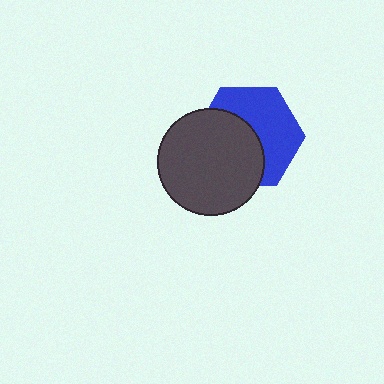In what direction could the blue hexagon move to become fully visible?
The blue hexagon could move toward the upper-right. That would shift it out from behind the dark gray circle entirely.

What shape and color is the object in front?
The object in front is a dark gray circle.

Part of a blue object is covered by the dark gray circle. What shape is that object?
It is a hexagon.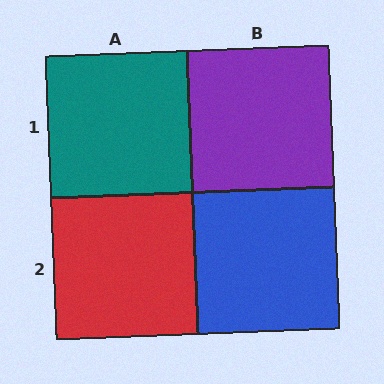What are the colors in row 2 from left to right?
Red, blue.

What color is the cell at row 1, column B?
Purple.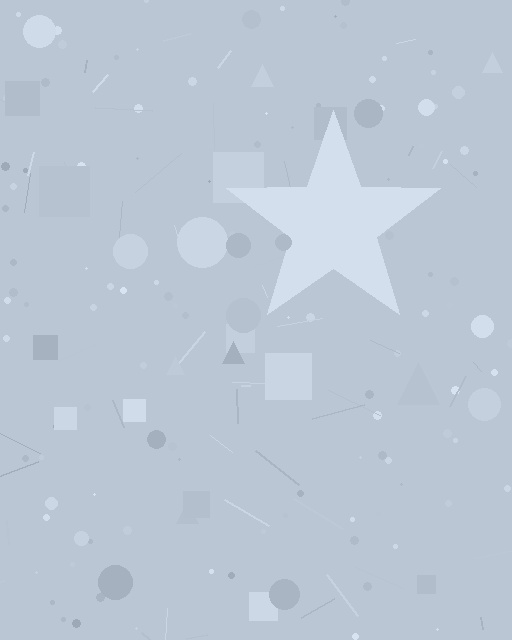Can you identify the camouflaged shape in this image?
The camouflaged shape is a star.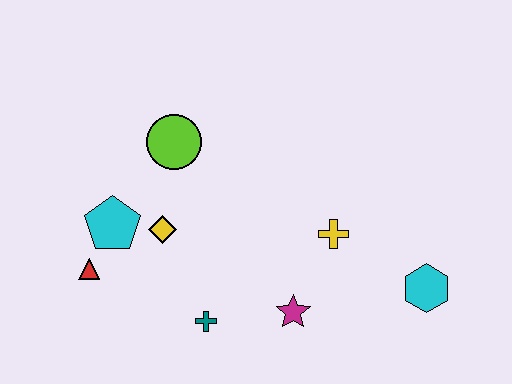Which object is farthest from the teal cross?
The cyan hexagon is farthest from the teal cross.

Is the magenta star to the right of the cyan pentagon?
Yes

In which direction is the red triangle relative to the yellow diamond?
The red triangle is to the left of the yellow diamond.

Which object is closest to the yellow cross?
The magenta star is closest to the yellow cross.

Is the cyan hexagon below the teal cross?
No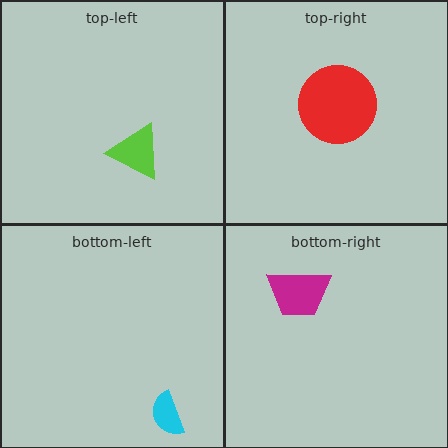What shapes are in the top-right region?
The red circle.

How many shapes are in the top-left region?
1.